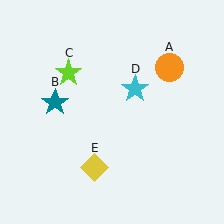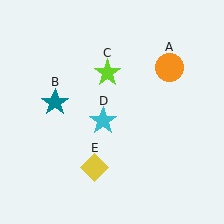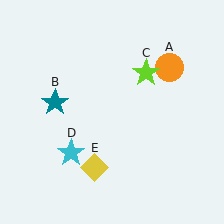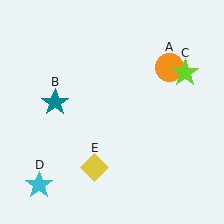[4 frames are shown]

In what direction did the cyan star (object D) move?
The cyan star (object D) moved down and to the left.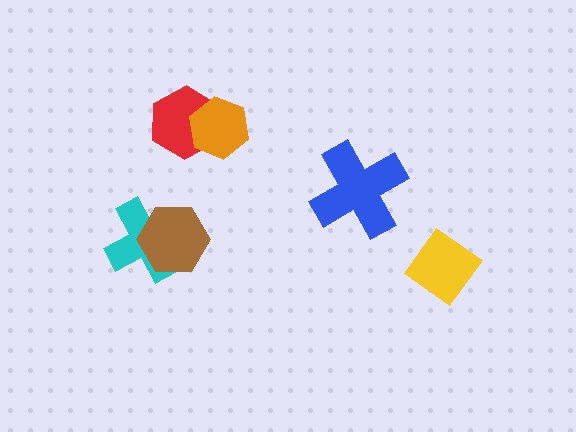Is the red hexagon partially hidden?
Yes, it is partially covered by another shape.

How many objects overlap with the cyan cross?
1 object overlaps with the cyan cross.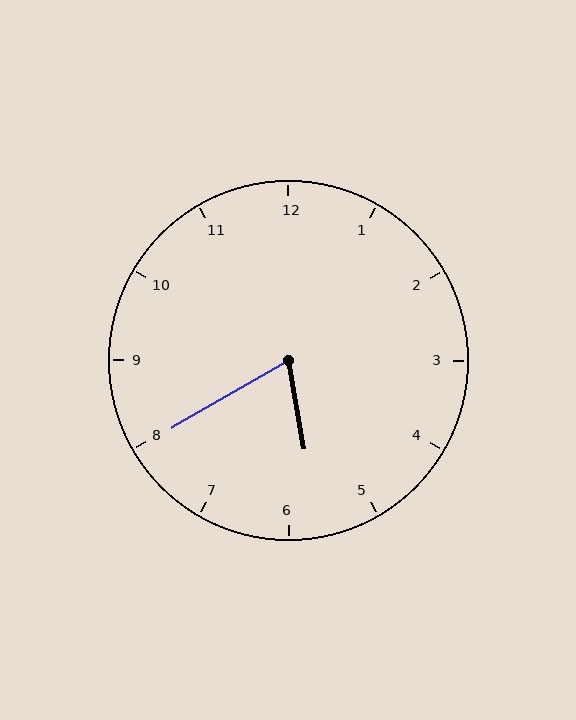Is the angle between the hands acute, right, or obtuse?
It is acute.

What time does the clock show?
5:40.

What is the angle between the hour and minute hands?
Approximately 70 degrees.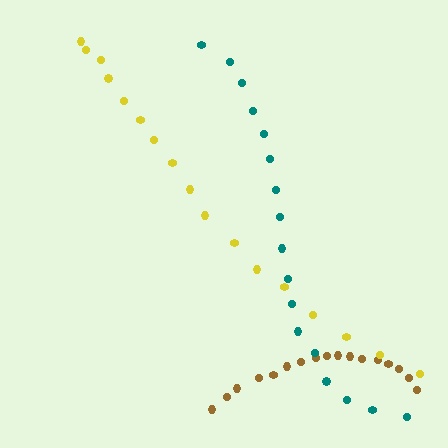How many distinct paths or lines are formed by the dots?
There are 3 distinct paths.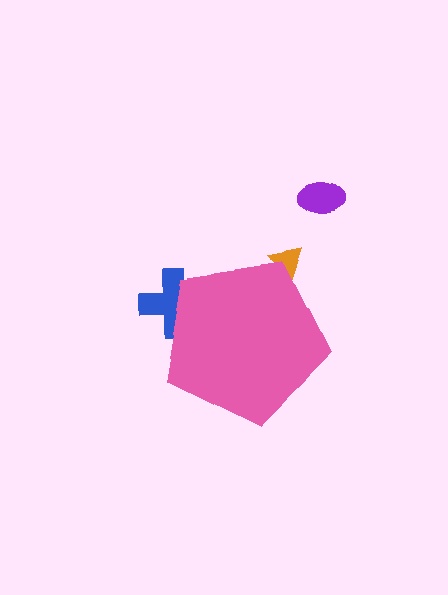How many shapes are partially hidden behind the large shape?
2 shapes are partially hidden.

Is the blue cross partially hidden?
Yes, the blue cross is partially hidden behind the pink pentagon.